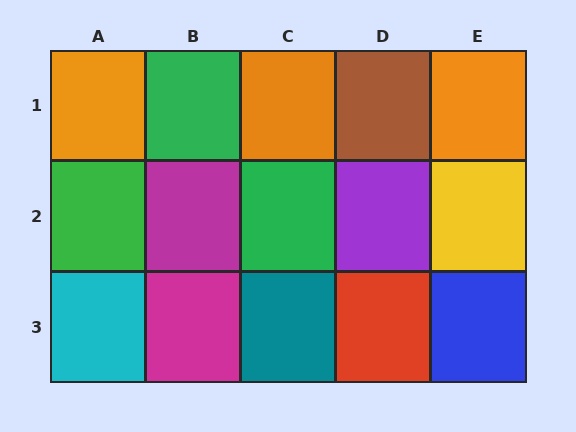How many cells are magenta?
2 cells are magenta.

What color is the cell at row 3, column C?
Teal.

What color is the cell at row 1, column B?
Green.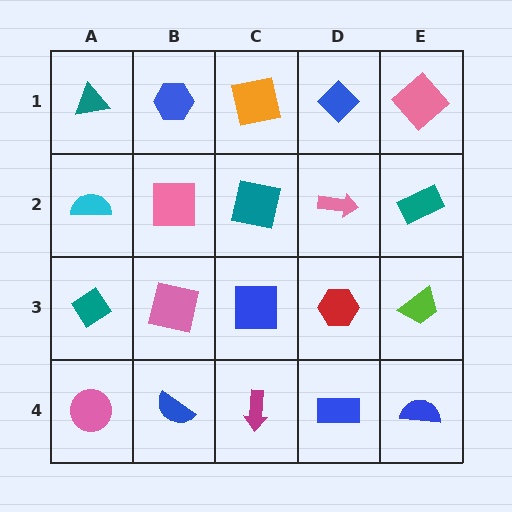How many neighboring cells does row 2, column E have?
3.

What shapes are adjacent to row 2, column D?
A blue diamond (row 1, column D), a red hexagon (row 3, column D), a teal square (row 2, column C), a teal rectangle (row 2, column E).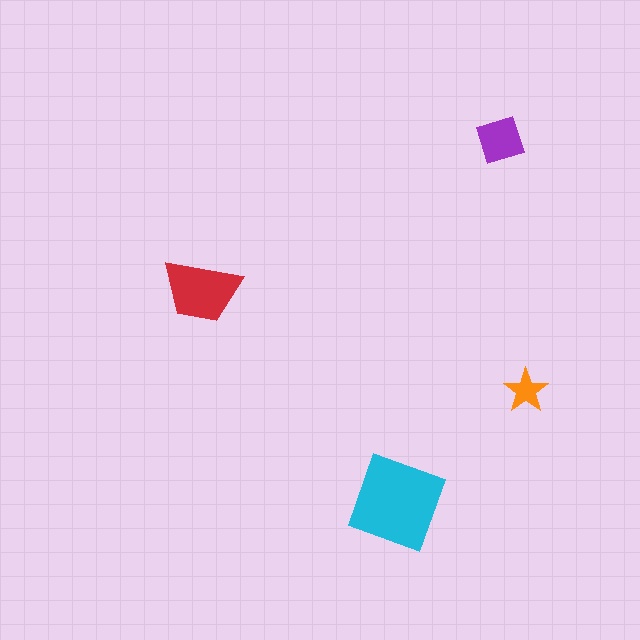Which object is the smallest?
The orange star.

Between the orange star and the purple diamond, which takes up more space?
The purple diamond.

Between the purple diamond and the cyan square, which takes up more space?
The cyan square.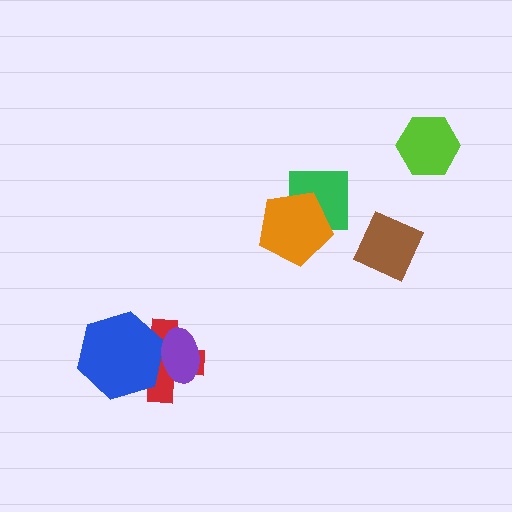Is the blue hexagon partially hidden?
Yes, it is partially covered by another shape.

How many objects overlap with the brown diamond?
0 objects overlap with the brown diamond.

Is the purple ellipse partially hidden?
No, no other shape covers it.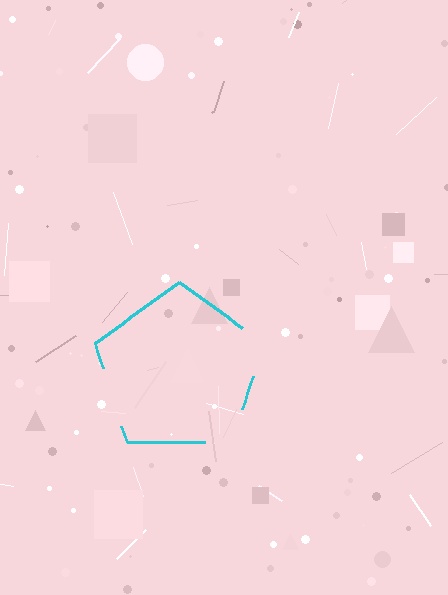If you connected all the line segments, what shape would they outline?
They would outline a pentagon.